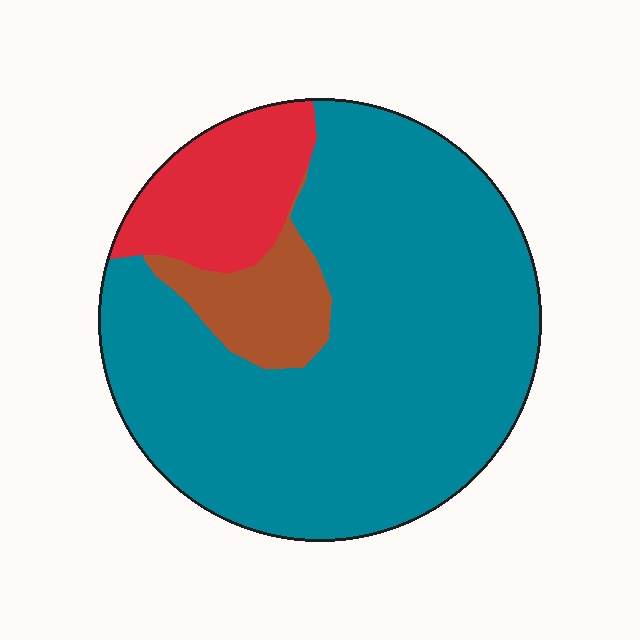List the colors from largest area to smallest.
From largest to smallest: teal, red, brown.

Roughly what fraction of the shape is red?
Red covers 15% of the shape.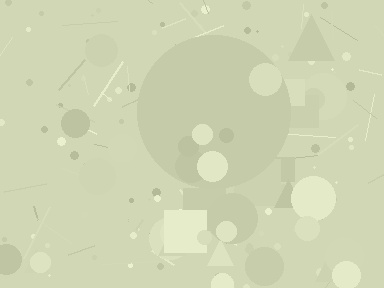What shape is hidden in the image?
A circle is hidden in the image.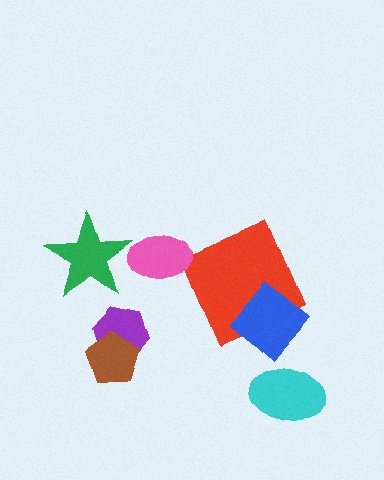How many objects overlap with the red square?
1 object overlaps with the red square.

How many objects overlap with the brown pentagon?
1 object overlaps with the brown pentagon.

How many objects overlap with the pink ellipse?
1 object overlaps with the pink ellipse.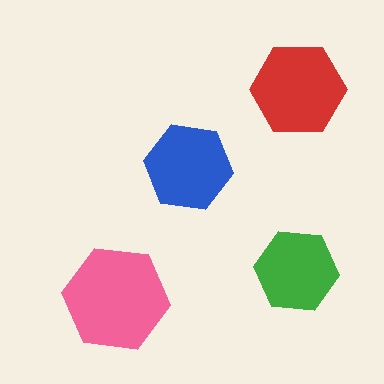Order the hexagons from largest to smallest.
the pink one, the red one, the blue one, the green one.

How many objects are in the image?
There are 4 objects in the image.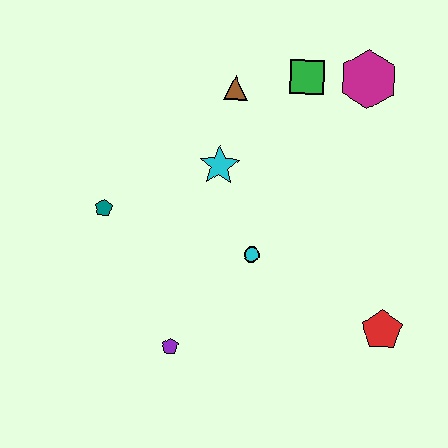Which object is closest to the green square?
The magenta hexagon is closest to the green square.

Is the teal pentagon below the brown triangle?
Yes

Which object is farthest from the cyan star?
The red pentagon is farthest from the cyan star.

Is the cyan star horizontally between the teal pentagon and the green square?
Yes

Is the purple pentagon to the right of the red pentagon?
No